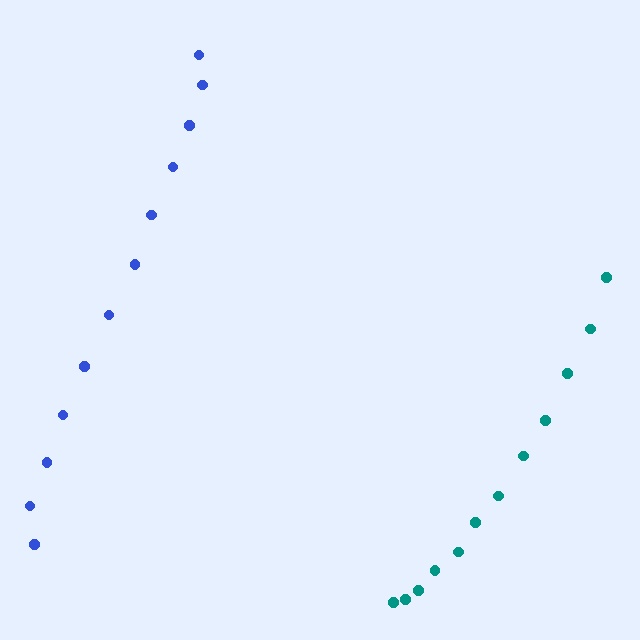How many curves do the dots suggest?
There are 2 distinct paths.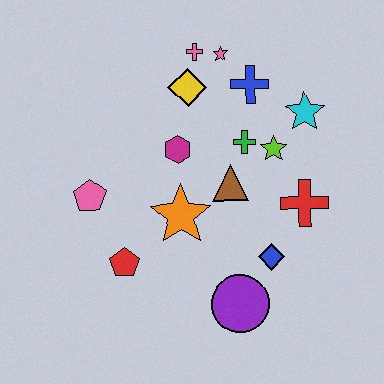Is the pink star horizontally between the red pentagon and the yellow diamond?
No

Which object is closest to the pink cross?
The pink star is closest to the pink cross.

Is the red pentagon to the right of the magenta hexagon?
No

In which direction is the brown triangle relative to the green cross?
The brown triangle is below the green cross.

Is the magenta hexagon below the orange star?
No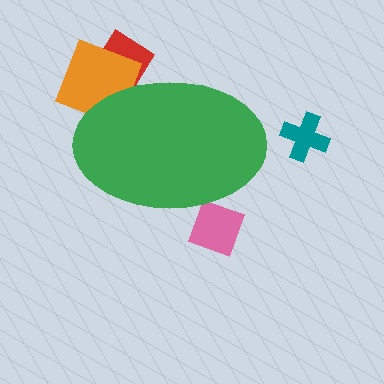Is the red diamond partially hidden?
Yes, the red diamond is partially hidden behind the green ellipse.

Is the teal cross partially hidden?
No, the teal cross is fully visible.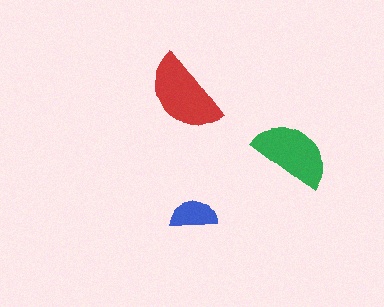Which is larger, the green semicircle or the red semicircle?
The red one.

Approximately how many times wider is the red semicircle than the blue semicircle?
About 2 times wider.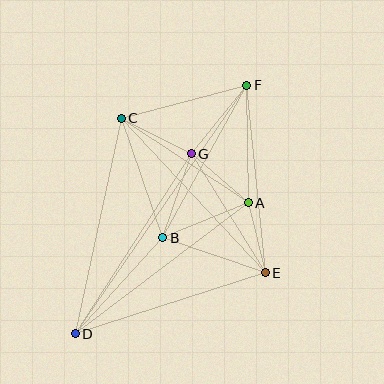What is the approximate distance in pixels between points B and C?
The distance between B and C is approximately 126 pixels.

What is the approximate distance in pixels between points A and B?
The distance between A and B is approximately 92 pixels.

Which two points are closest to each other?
Points A and E are closest to each other.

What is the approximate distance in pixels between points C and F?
The distance between C and F is approximately 130 pixels.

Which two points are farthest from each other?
Points D and F are farthest from each other.